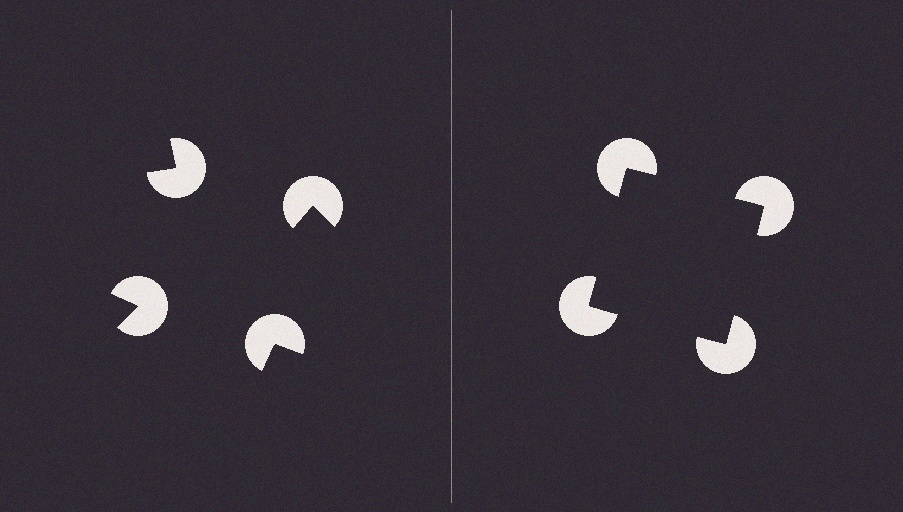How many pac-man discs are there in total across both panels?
8 — 4 on each side.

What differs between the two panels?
The pac-man discs are positioned identically on both sides; only the wedge orientations differ. On the right they align to a square; on the left they are misaligned.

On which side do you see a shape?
An illusory square appears on the right side. On the left side the wedge cuts are rotated, so no coherent shape forms.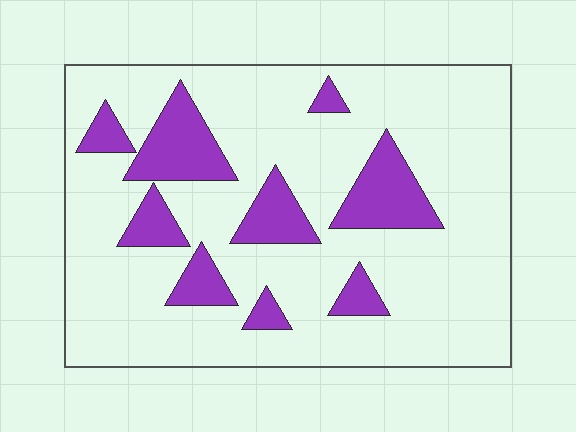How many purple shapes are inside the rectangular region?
9.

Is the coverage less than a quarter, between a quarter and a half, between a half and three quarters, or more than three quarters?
Less than a quarter.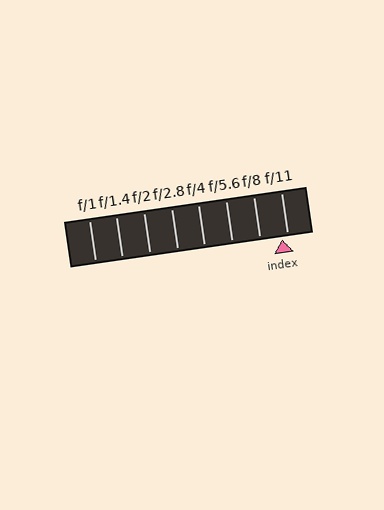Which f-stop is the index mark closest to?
The index mark is closest to f/11.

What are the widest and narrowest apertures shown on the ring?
The widest aperture shown is f/1 and the narrowest is f/11.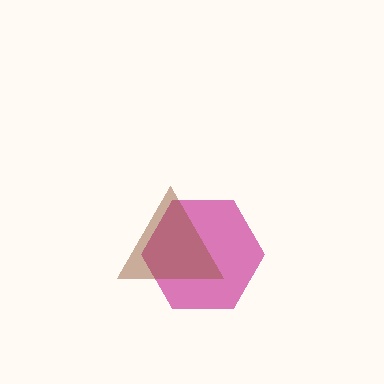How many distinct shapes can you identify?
There are 2 distinct shapes: a magenta hexagon, a brown triangle.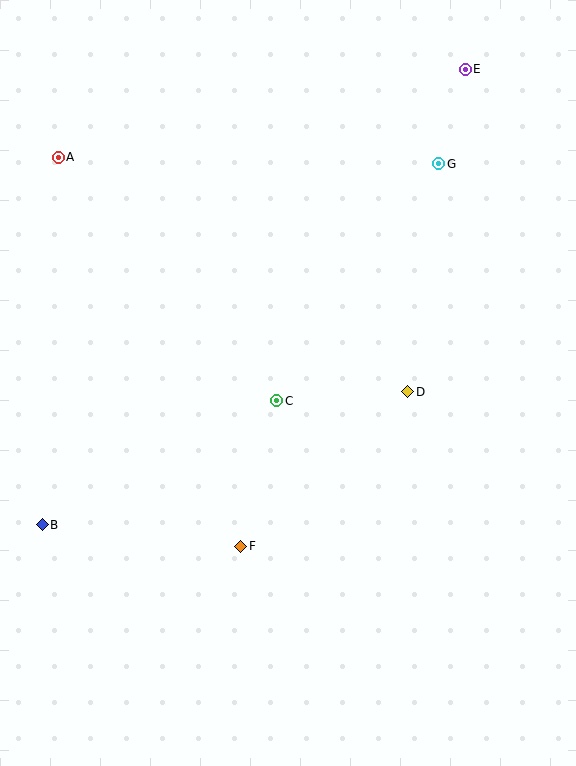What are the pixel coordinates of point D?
Point D is at (407, 392).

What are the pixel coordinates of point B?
Point B is at (42, 525).